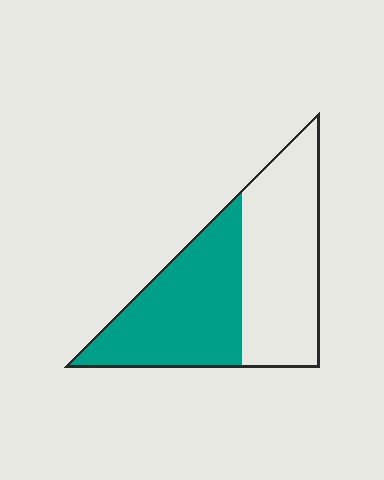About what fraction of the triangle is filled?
About one half (1/2).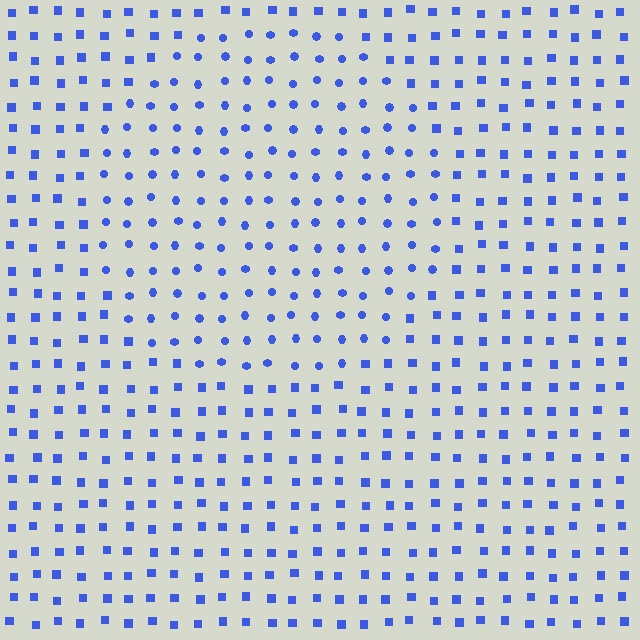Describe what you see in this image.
The image is filled with small blue elements arranged in a uniform grid. A circle-shaped region contains circles, while the surrounding area contains squares. The boundary is defined purely by the change in element shape.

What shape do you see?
I see a circle.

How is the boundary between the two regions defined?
The boundary is defined by a change in element shape: circles inside vs. squares outside. All elements share the same color and spacing.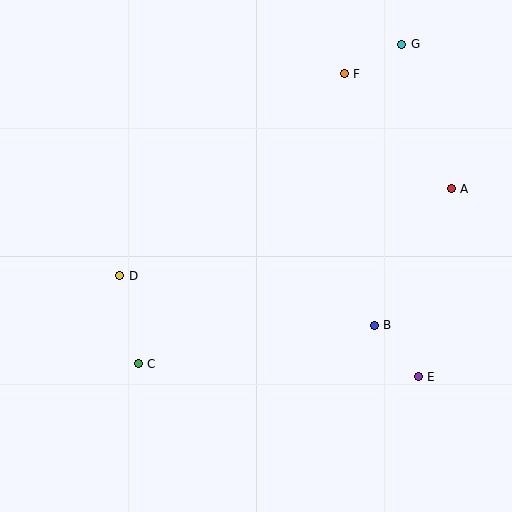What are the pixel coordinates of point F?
Point F is at (344, 74).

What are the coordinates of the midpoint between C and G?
The midpoint between C and G is at (270, 204).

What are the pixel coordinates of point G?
Point G is at (402, 44).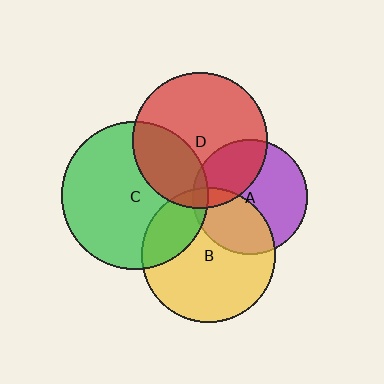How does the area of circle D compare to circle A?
Approximately 1.4 times.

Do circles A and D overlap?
Yes.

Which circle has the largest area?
Circle C (green).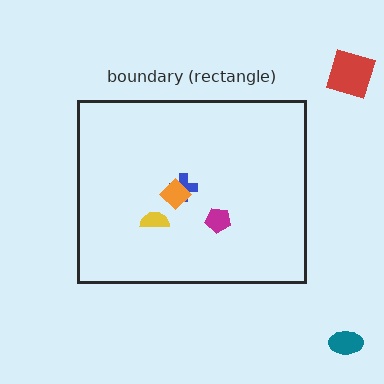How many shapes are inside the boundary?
4 inside, 2 outside.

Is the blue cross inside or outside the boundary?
Inside.